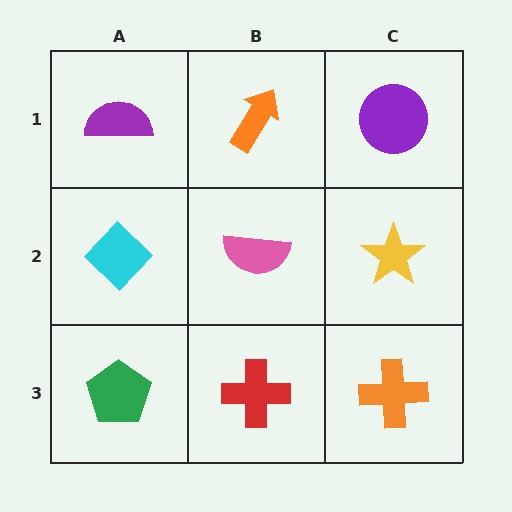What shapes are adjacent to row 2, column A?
A purple semicircle (row 1, column A), a green pentagon (row 3, column A), a pink semicircle (row 2, column B).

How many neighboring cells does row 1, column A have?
2.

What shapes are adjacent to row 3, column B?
A pink semicircle (row 2, column B), a green pentagon (row 3, column A), an orange cross (row 3, column C).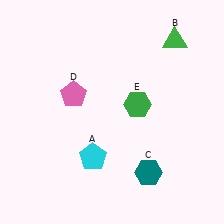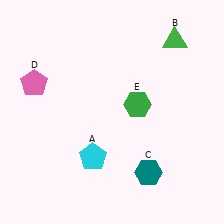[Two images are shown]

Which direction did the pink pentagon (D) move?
The pink pentagon (D) moved left.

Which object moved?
The pink pentagon (D) moved left.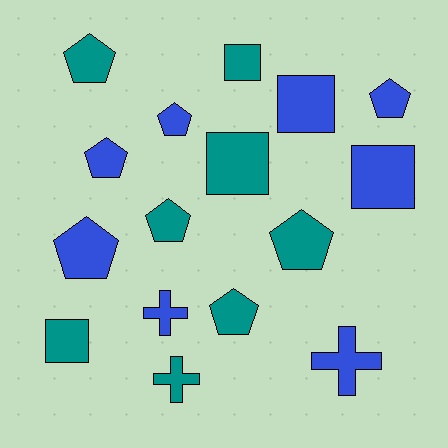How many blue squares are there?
There are 2 blue squares.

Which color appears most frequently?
Blue, with 8 objects.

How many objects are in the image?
There are 16 objects.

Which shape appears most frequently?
Pentagon, with 8 objects.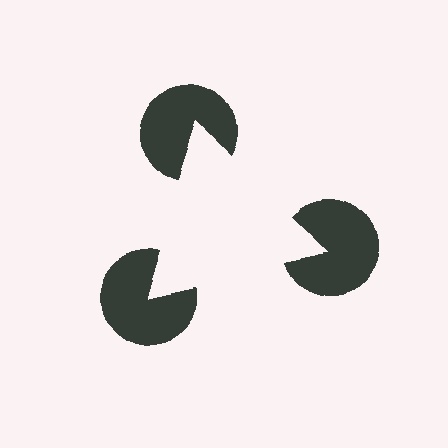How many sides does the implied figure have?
3 sides.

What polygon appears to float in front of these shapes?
An illusory triangle — its edges are inferred from the aligned wedge cuts in the pac-man discs, not physically drawn.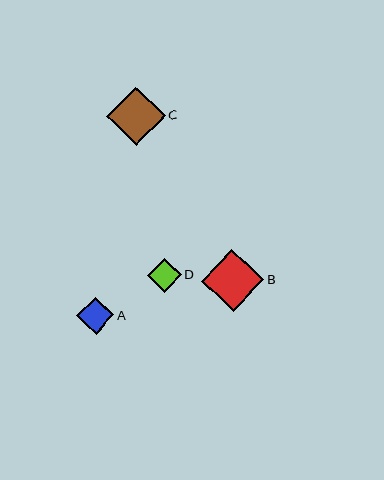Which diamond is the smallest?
Diamond D is the smallest with a size of approximately 34 pixels.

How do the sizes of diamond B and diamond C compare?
Diamond B and diamond C are approximately the same size.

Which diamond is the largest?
Diamond B is the largest with a size of approximately 62 pixels.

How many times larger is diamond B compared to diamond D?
Diamond B is approximately 1.8 times the size of diamond D.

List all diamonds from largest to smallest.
From largest to smallest: B, C, A, D.